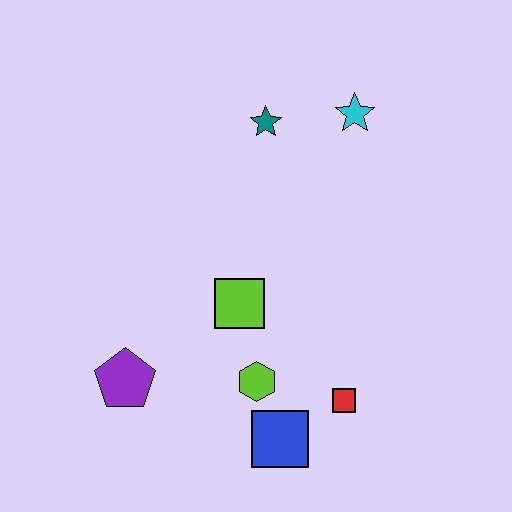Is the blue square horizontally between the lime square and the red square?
Yes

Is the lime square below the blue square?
No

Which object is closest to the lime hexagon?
The blue square is closest to the lime hexagon.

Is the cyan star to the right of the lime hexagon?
Yes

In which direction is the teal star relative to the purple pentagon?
The teal star is above the purple pentagon.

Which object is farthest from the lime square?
The cyan star is farthest from the lime square.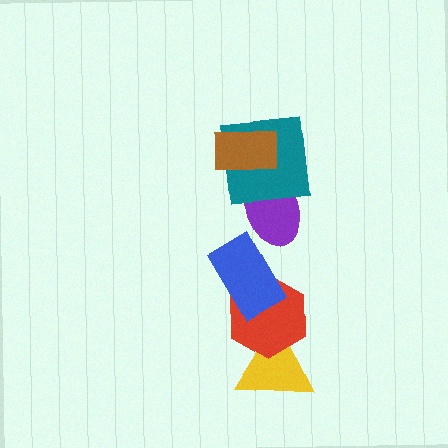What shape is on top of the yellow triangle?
The red hexagon is on top of the yellow triangle.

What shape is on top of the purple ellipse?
The teal square is on top of the purple ellipse.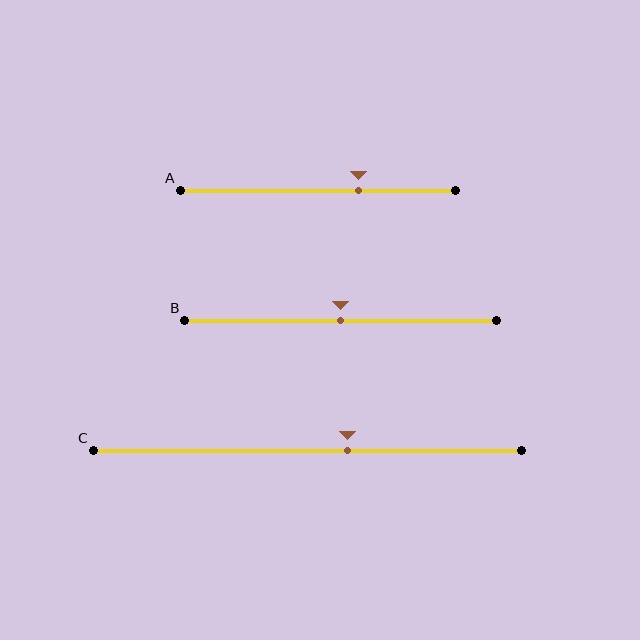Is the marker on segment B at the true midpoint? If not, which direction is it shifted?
Yes, the marker on segment B is at the true midpoint.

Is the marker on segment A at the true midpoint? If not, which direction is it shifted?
No, the marker on segment A is shifted to the right by about 15% of the segment length.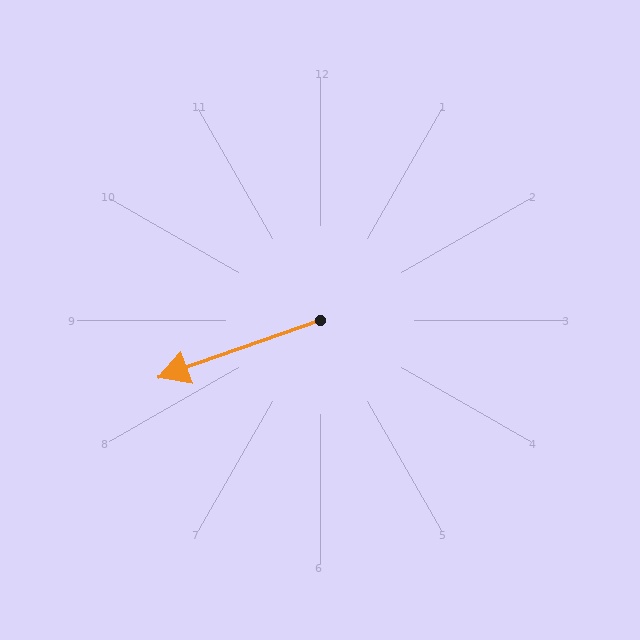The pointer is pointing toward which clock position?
Roughly 8 o'clock.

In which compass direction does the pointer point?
West.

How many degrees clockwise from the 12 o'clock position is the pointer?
Approximately 250 degrees.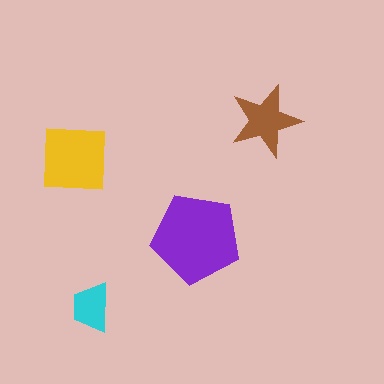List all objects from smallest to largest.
The cyan trapezoid, the brown star, the yellow square, the purple pentagon.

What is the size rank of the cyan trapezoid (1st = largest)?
4th.